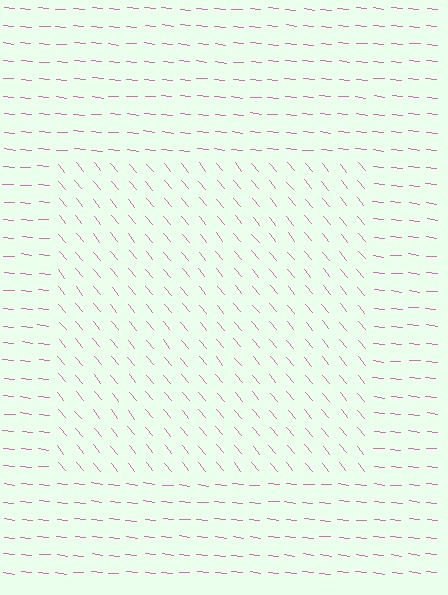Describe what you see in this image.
The image is filled with small pink line segments. A rectangle region in the image has lines oriented differently from the surrounding lines, creating a visible texture boundary.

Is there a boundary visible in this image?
Yes, there is a texture boundary formed by a change in line orientation.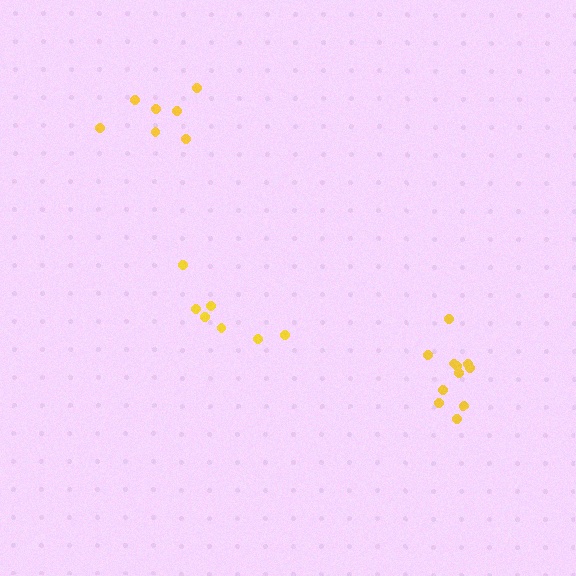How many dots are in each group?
Group 1: 7 dots, Group 2: 7 dots, Group 3: 11 dots (25 total).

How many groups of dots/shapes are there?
There are 3 groups.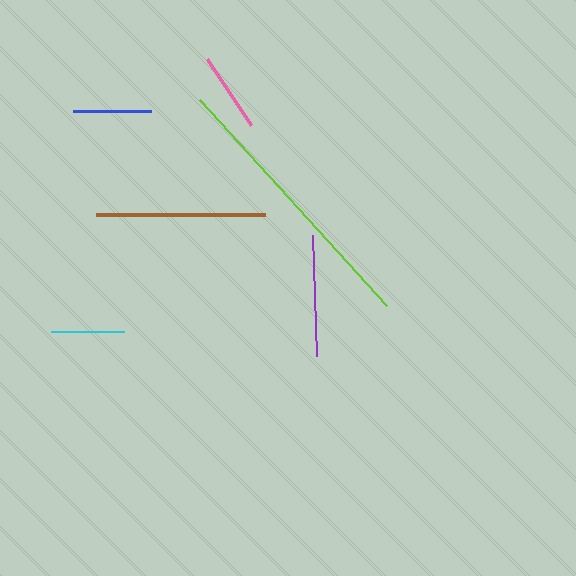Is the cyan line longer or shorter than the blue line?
The blue line is longer than the cyan line.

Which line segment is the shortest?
The cyan line is the shortest at approximately 73 pixels.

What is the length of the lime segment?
The lime segment is approximately 278 pixels long.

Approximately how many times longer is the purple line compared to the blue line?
The purple line is approximately 1.5 times the length of the blue line.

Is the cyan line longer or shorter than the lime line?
The lime line is longer than the cyan line.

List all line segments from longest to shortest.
From longest to shortest: lime, brown, purple, pink, blue, cyan.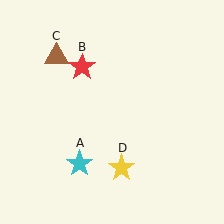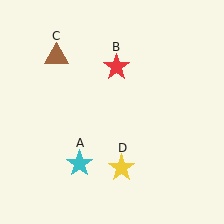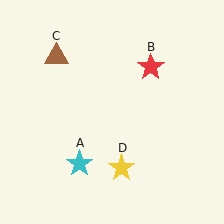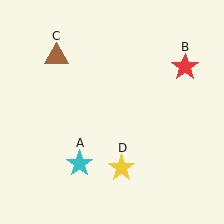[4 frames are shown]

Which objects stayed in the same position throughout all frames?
Cyan star (object A) and brown triangle (object C) and yellow star (object D) remained stationary.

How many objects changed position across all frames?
1 object changed position: red star (object B).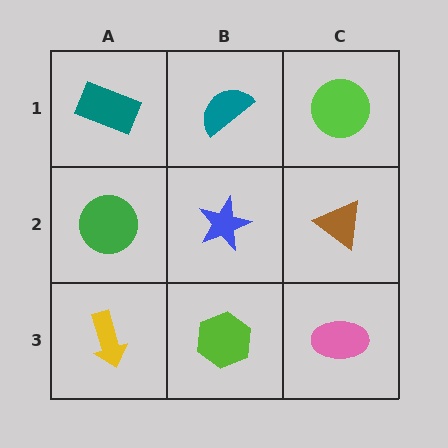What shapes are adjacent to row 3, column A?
A green circle (row 2, column A), a lime hexagon (row 3, column B).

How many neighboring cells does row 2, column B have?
4.